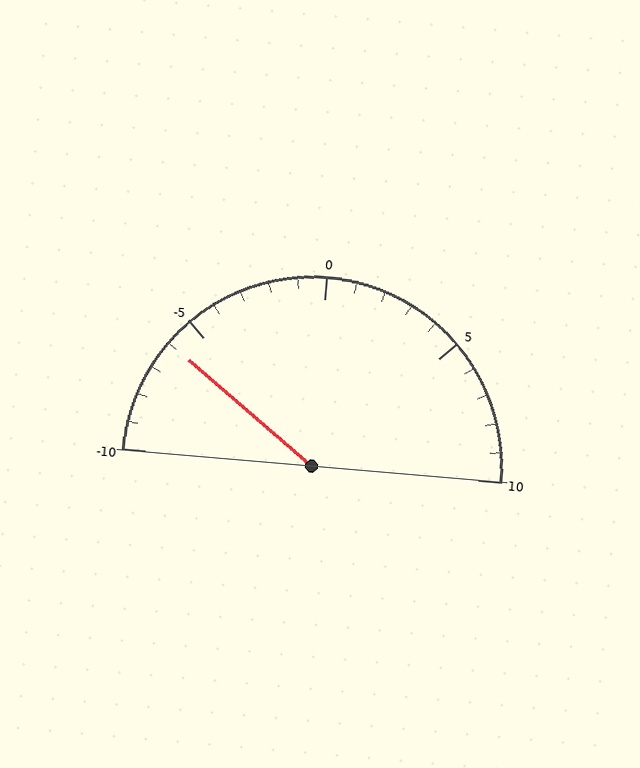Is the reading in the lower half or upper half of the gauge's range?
The reading is in the lower half of the range (-10 to 10).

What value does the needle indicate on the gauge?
The needle indicates approximately -6.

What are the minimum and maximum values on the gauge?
The gauge ranges from -10 to 10.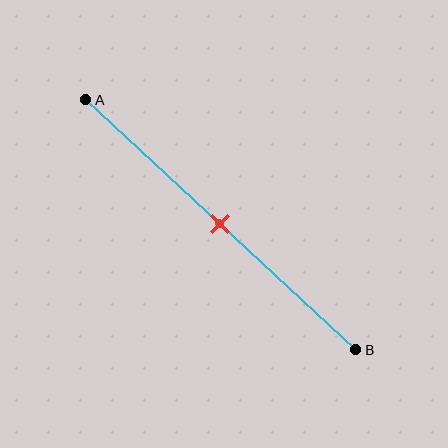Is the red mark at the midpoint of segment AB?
Yes, the mark is approximately at the midpoint.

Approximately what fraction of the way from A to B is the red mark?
The red mark is approximately 50% of the way from A to B.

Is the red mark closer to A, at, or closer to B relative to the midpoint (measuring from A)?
The red mark is approximately at the midpoint of segment AB.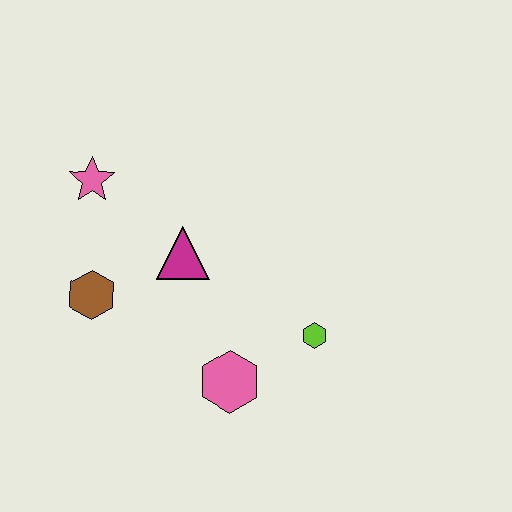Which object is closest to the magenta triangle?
The brown hexagon is closest to the magenta triangle.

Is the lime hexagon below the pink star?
Yes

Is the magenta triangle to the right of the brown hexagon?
Yes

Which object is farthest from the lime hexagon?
The pink star is farthest from the lime hexagon.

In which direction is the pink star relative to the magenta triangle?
The pink star is to the left of the magenta triangle.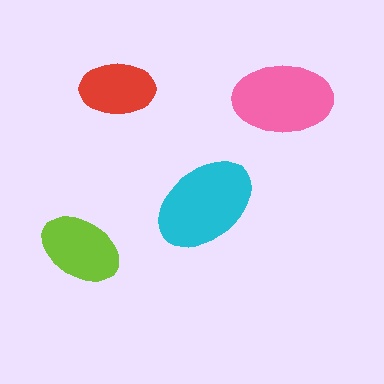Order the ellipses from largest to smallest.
the cyan one, the pink one, the lime one, the red one.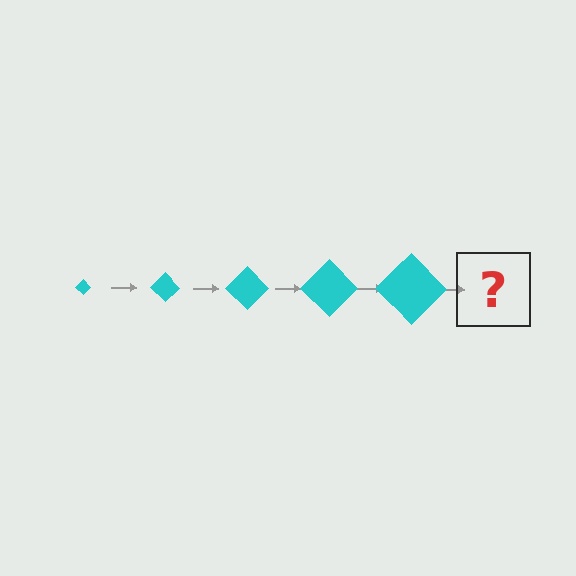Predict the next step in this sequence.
The next step is a cyan diamond, larger than the previous one.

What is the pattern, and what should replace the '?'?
The pattern is that the diamond gets progressively larger each step. The '?' should be a cyan diamond, larger than the previous one.